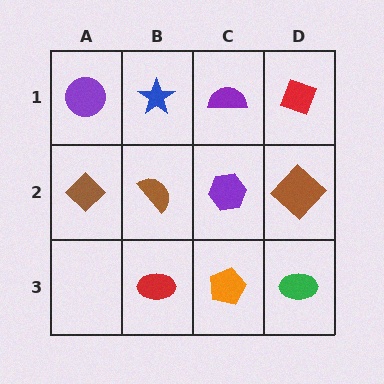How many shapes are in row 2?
4 shapes.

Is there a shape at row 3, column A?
No, that cell is empty.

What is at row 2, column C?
A purple hexagon.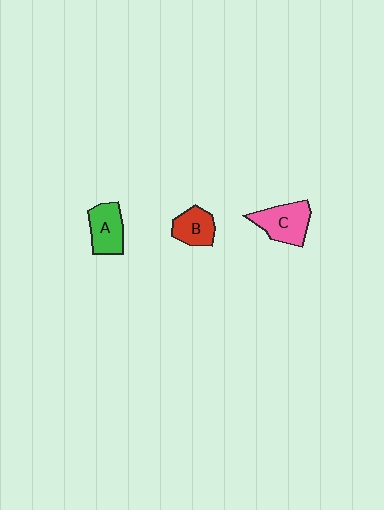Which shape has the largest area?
Shape C (pink).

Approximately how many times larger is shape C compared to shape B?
Approximately 1.4 times.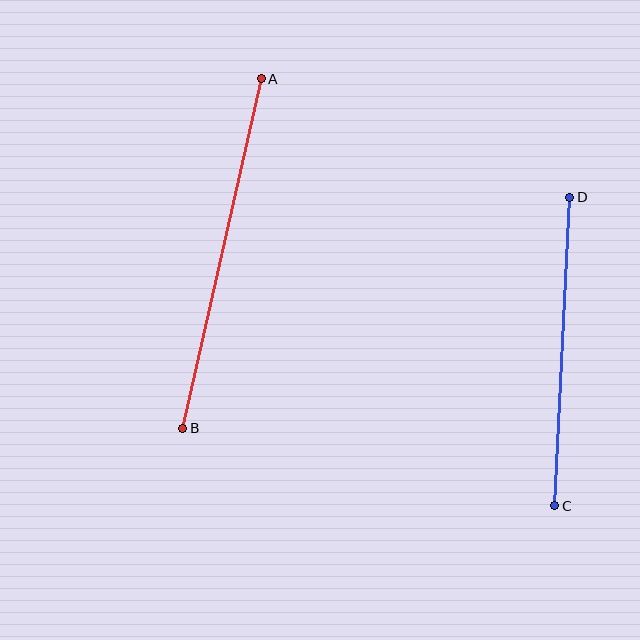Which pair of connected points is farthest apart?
Points A and B are farthest apart.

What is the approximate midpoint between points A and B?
The midpoint is at approximately (222, 253) pixels.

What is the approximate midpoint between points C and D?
The midpoint is at approximately (562, 352) pixels.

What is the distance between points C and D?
The distance is approximately 308 pixels.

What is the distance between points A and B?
The distance is approximately 358 pixels.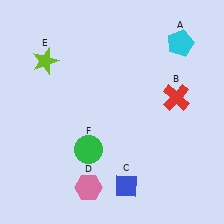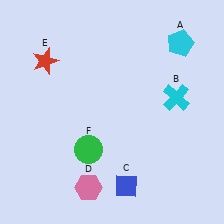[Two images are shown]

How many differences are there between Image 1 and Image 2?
There are 2 differences between the two images.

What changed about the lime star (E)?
In Image 1, E is lime. In Image 2, it changed to red.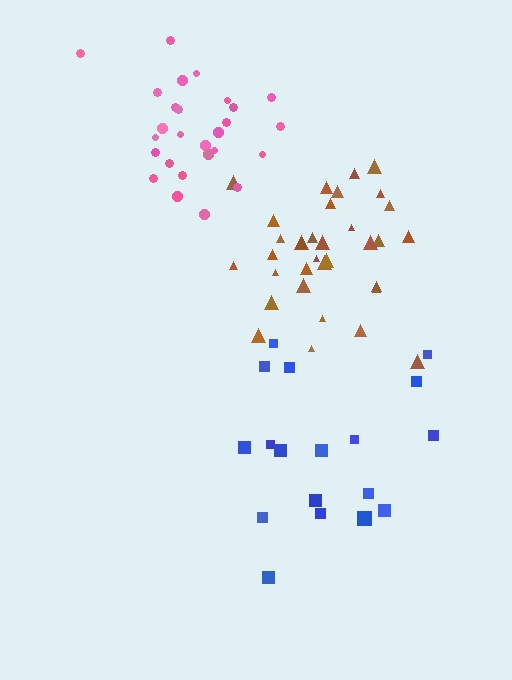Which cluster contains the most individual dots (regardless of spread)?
Brown (33).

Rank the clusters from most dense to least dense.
brown, pink, blue.